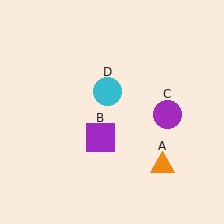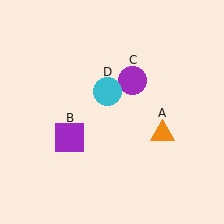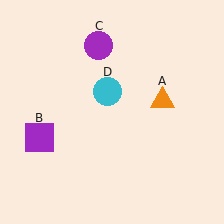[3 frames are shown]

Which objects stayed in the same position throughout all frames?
Cyan circle (object D) remained stationary.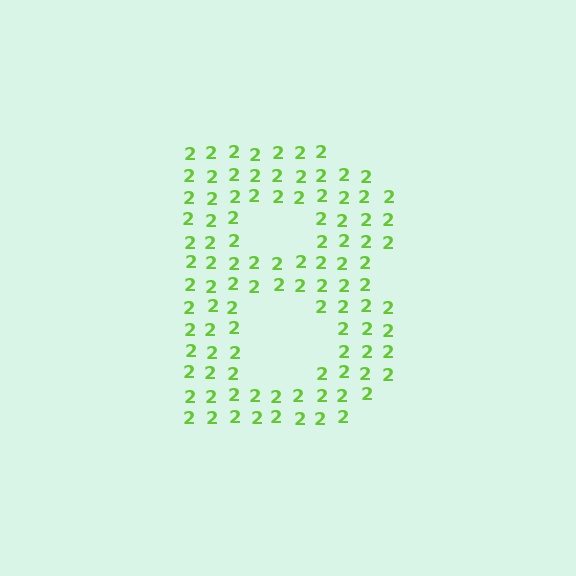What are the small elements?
The small elements are digit 2's.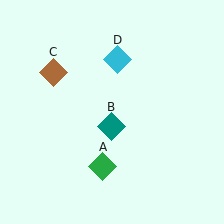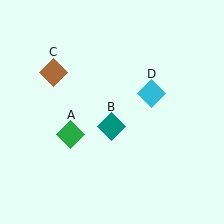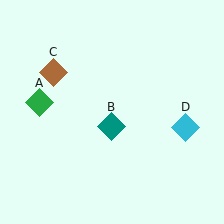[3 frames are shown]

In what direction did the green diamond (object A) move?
The green diamond (object A) moved up and to the left.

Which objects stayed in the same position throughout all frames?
Teal diamond (object B) and brown diamond (object C) remained stationary.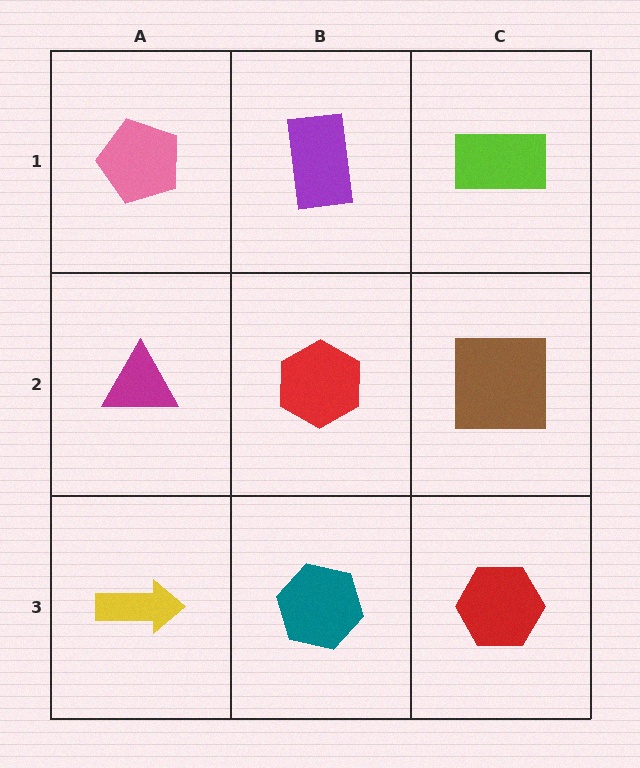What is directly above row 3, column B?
A red hexagon.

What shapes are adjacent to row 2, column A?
A pink pentagon (row 1, column A), a yellow arrow (row 3, column A), a red hexagon (row 2, column B).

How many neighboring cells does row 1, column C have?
2.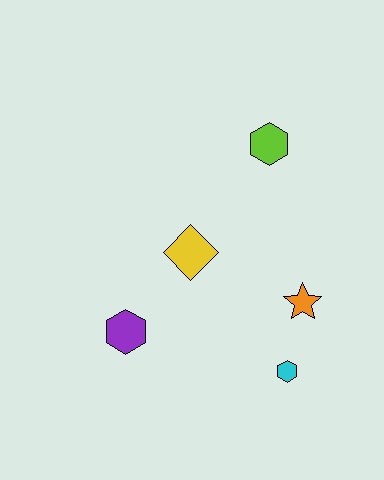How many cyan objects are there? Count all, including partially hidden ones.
There is 1 cyan object.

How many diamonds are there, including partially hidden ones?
There is 1 diamond.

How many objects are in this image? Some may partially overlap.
There are 5 objects.